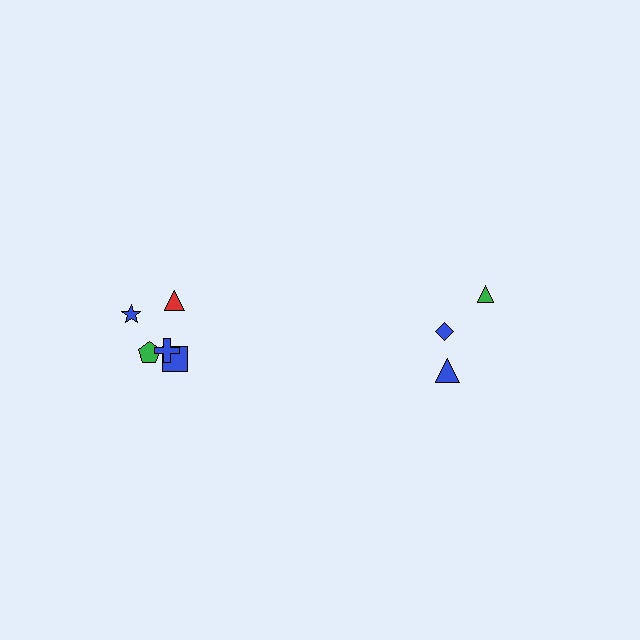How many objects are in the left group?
There are 5 objects.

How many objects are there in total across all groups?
There are 8 objects.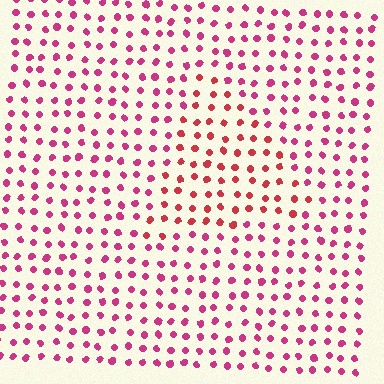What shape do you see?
I see a triangle.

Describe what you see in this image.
The image is filled with small magenta elements in a uniform arrangement. A triangle-shaped region is visible where the elements are tinted to a slightly different hue, forming a subtle color boundary.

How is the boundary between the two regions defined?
The boundary is defined purely by a slight shift in hue (about 27 degrees). Spacing, size, and orientation are identical on both sides.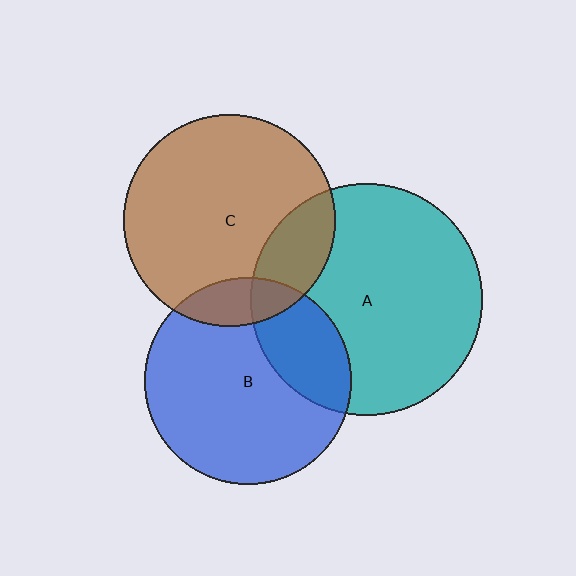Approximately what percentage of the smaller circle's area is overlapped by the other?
Approximately 15%.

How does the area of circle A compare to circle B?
Approximately 1.3 times.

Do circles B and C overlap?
Yes.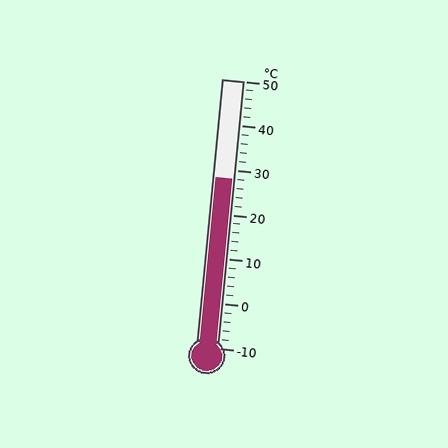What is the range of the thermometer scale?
The thermometer scale ranges from -10°C to 50°C.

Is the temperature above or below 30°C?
The temperature is below 30°C.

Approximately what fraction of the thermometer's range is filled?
The thermometer is filled to approximately 65% of its range.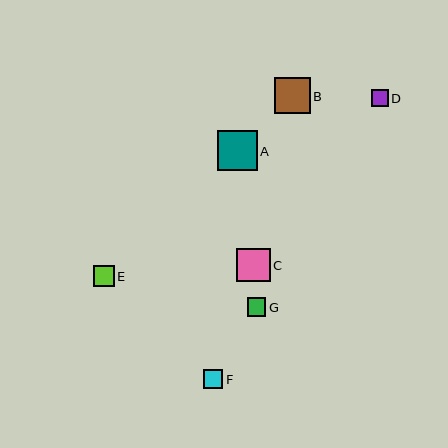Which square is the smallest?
Square D is the smallest with a size of approximately 17 pixels.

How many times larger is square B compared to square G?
Square B is approximately 1.9 times the size of square G.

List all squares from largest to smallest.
From largest to smallest: A, B, C, E, F, G, D.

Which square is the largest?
Square A is the largest with a size of approximately 40 pixels.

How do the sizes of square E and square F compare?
Square E and square F are approximately the same size.